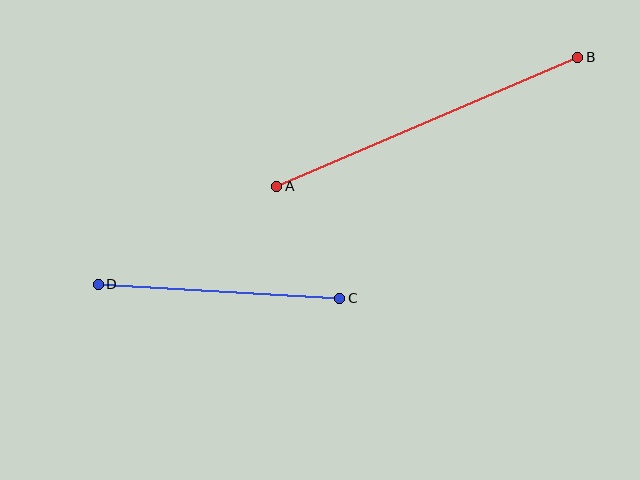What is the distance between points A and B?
The distance is approximately 328 pixels.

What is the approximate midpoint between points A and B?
The midpoint is at approximately (427, 122) pixels.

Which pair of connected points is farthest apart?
Points A and B are farthest apart.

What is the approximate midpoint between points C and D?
The midpoint is at approximately (219, 291) pixels.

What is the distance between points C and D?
The distance is approximately 242 pixels.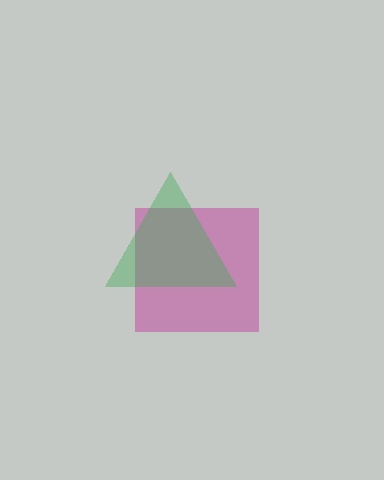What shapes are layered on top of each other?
The layered shapes are: a magenta square, a green triangle.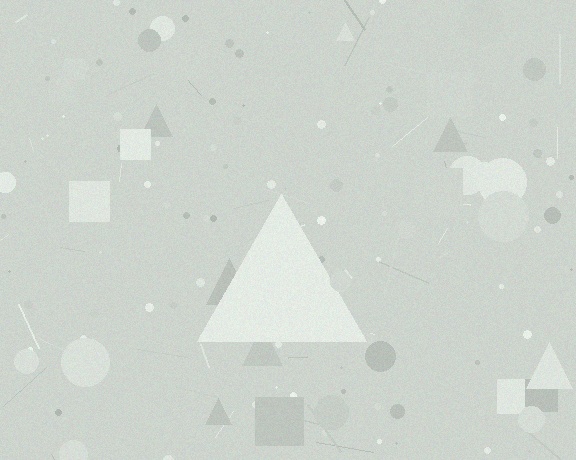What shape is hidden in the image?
A triangle is hidden in the image.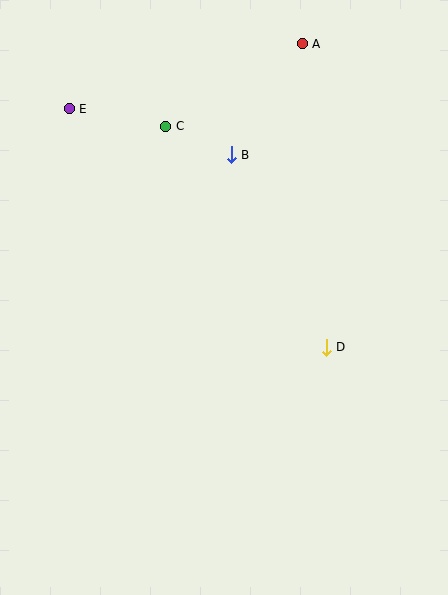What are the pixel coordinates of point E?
Point E is at (69, 109).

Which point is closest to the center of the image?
Point D at (326, 347) is closest to the center.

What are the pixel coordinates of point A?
Point A is at (302, 44).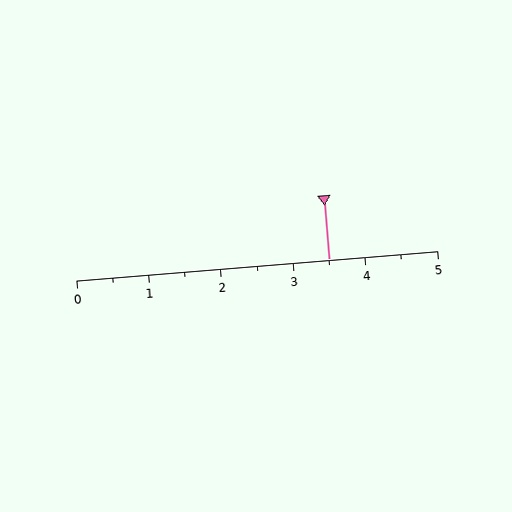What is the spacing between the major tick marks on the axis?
The major ticks are spaced 1 apart.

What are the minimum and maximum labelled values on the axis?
The axis runs from 0 to 5.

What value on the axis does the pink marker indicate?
The marker indicates approximately 3.5.